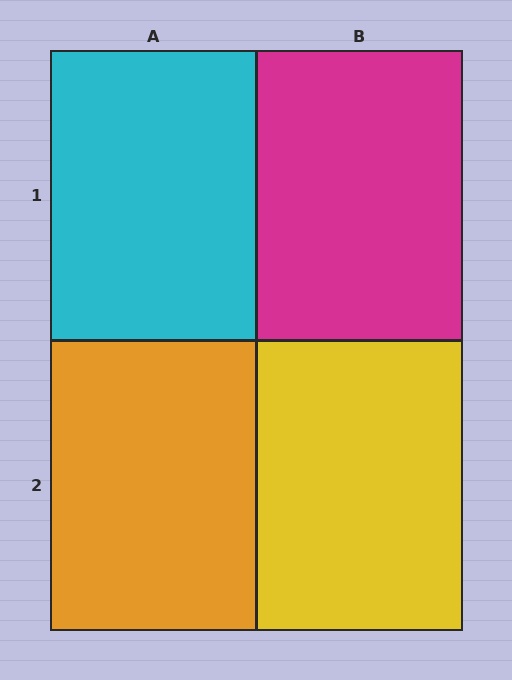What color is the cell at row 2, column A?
Orange.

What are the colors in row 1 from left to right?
Cyan, magenta.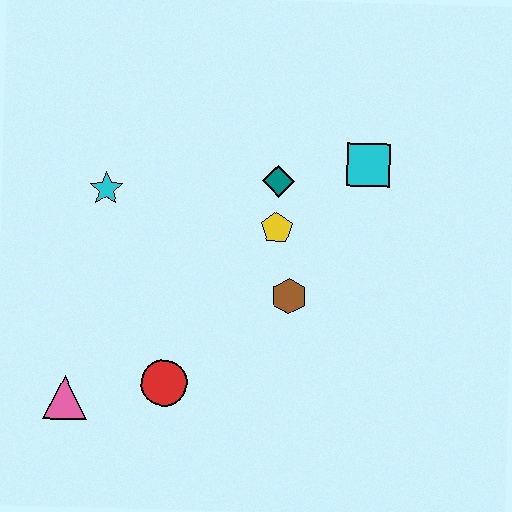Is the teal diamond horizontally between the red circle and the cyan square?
Yes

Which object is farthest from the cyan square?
The pink triangle is farthest from the cyan square.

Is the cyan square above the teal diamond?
Yes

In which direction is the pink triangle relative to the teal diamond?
The pink triangle is below the teal diamond.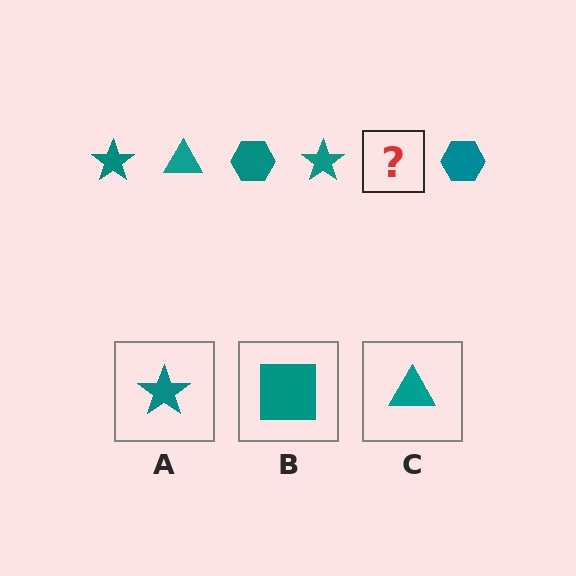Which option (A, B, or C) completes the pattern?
C.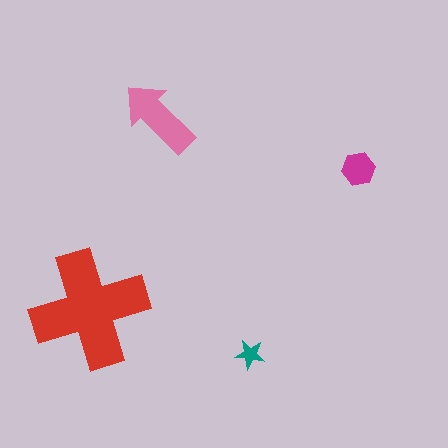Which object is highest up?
The pink arrow is topmost.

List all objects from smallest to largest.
The teal star, the magenta hexagon, the pink arrow, the red cross.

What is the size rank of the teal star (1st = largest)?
4th.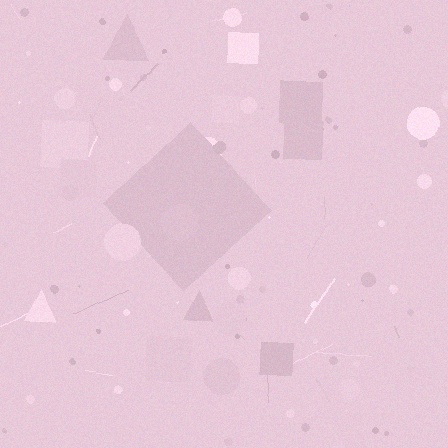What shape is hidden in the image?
A diamond is hidden in the image.